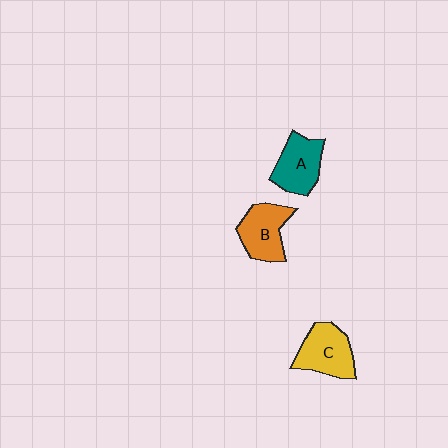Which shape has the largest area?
Shape C (yellow).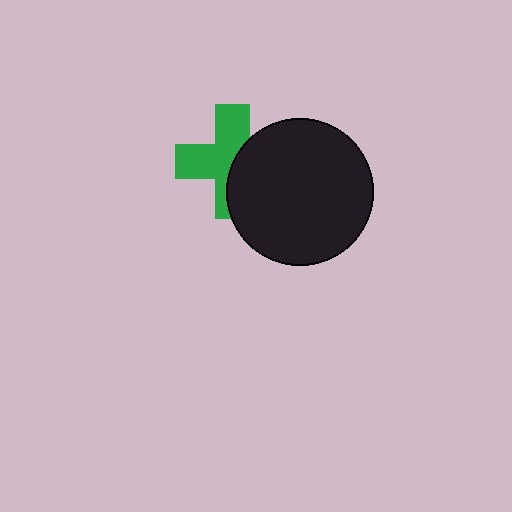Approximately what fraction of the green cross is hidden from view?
Roughly 43% of the green cross is hidden behind the black circle.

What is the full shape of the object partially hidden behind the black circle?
The partially hidden object is a green cross.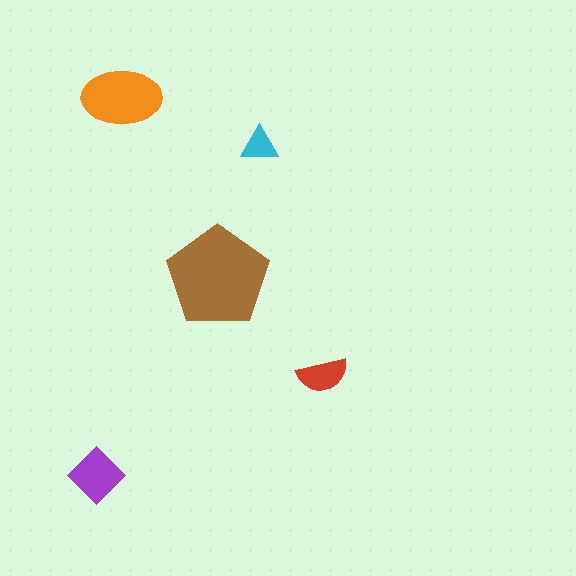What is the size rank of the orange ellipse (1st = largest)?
2nd.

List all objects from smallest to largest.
The cyan triangle, the red semicircle, the purple diamond, the orange ellipse, the brown pentagon.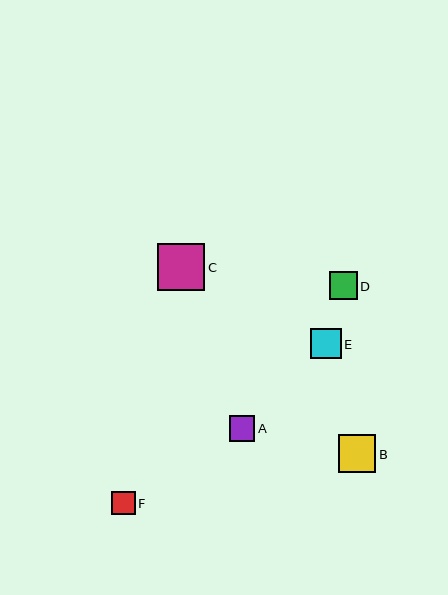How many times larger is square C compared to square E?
Square C is approximately 1.5 times the size of square E.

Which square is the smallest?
Square F is the smallest with a size of approximately 23 pixels.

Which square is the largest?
Square C is the largest with a size of approximately 47 pixels.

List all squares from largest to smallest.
From largest to smallest: C, B, E, D, A, F.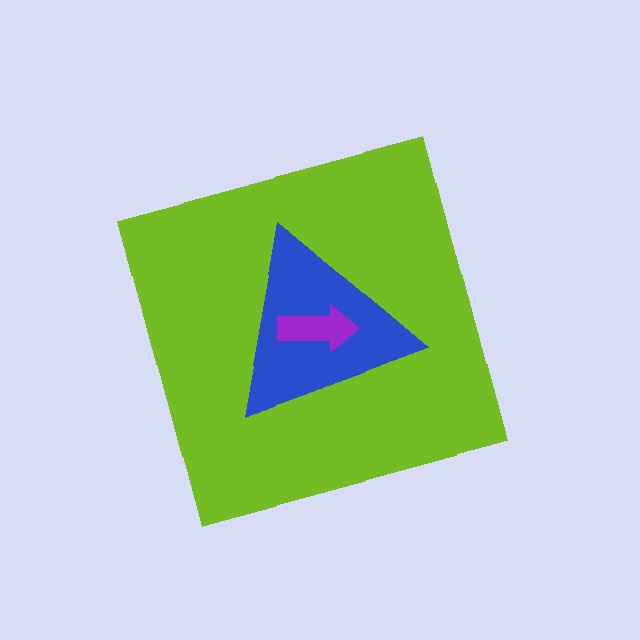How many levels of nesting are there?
3.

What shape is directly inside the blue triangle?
The purple arrow.